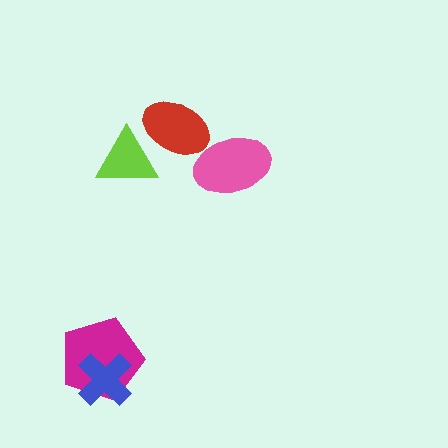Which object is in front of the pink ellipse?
The red ellipse is in front of the pink ellipse.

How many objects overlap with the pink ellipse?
1 object overlaps with the pink ellipse.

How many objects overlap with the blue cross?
1 object overlaps with the blue cross.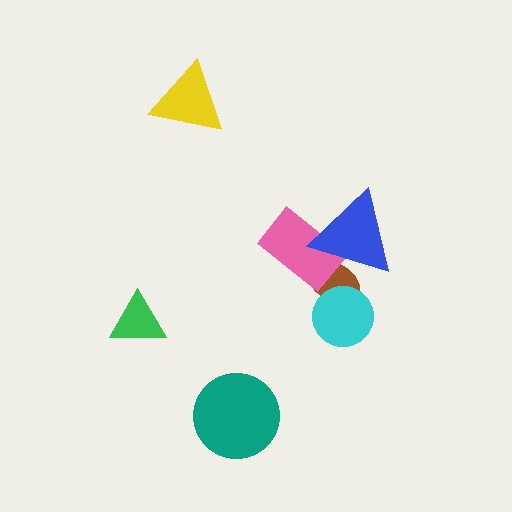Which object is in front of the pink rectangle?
The blue triangle is in front of the pink rectangle.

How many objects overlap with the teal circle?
0 objects overlap with the teal circle.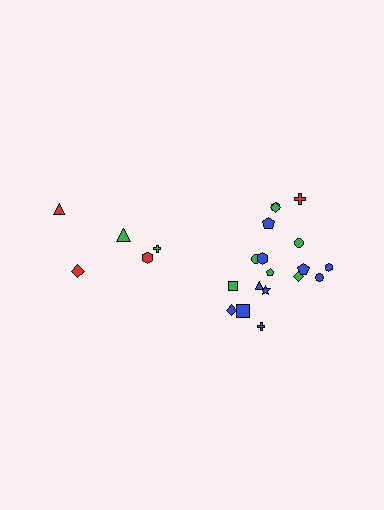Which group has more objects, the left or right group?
The right group.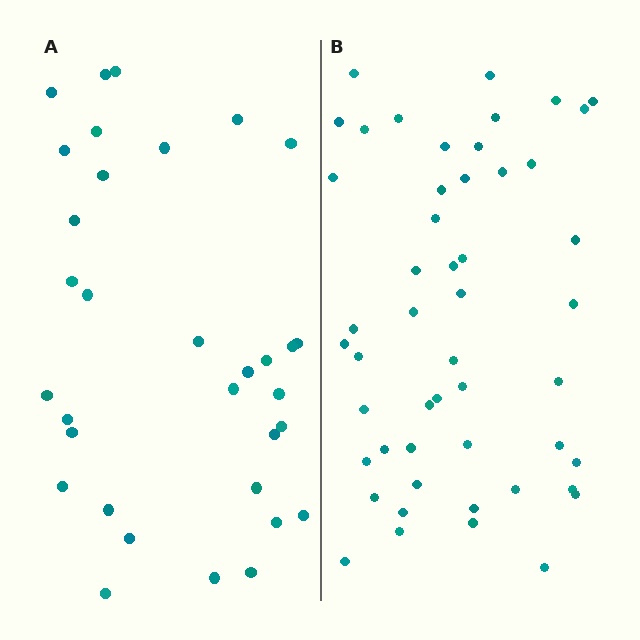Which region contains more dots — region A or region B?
Region B (the right region) has more dots.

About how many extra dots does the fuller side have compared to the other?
Region B has approximately 15 more dots than region A.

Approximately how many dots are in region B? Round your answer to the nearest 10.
About 50 dots.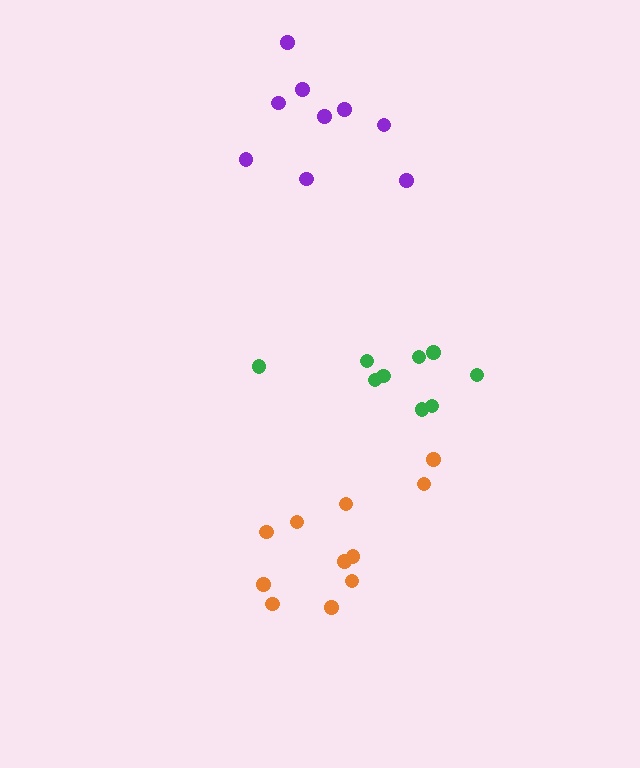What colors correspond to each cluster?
The clusters are colored: orange, green, purple.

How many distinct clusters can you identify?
There are 3 distinct clusters.